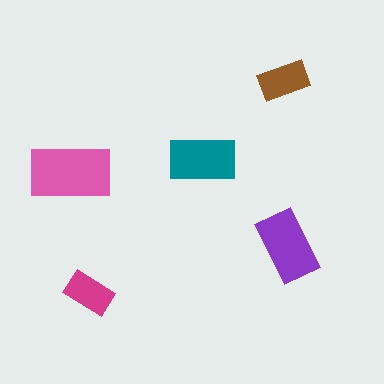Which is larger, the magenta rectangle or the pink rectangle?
The pink one.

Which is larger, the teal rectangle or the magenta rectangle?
The teal one.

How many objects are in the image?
There are 5 objects in the image.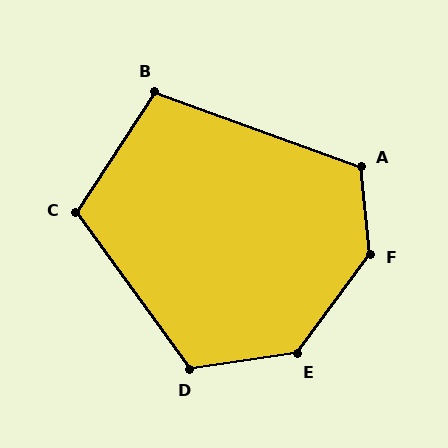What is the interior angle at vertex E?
Approximately 134 degrees (obtuse).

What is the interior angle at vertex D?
Approximately 118 degrees (obtuse).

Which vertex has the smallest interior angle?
B, at approximately 104 degrees.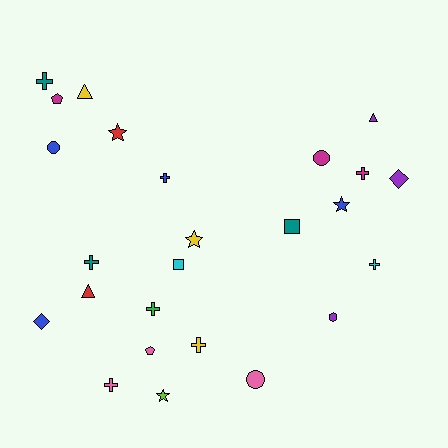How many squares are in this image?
There are 2 squares.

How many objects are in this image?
There are 25 objects.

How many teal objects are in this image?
There are 3 teal objects.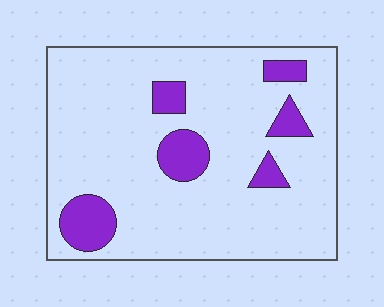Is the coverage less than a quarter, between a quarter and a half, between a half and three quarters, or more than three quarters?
Less than a quarter.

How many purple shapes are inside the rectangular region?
6.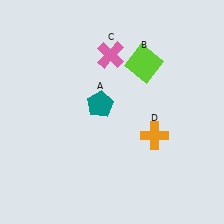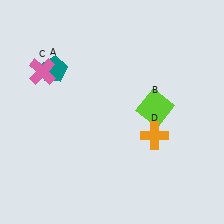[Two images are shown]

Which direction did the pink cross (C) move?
The pink cross (C) moved left.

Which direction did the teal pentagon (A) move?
The teal pentagon (A) moved left.